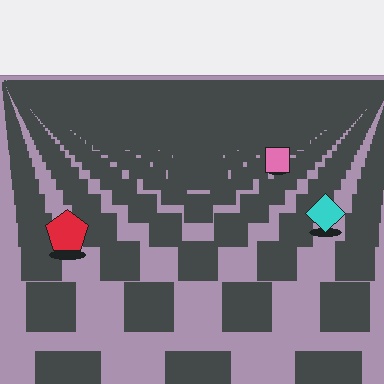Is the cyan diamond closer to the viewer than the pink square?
Yes. The cyan diamond is closer — you can tell from the texture gradient: the ground texture is coarser near it.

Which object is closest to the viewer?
The red pentagon is closest. The texture marks near it are larger and more spread out.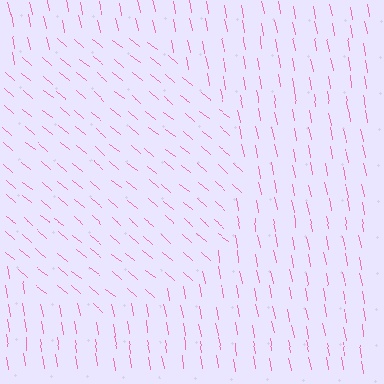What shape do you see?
I see a circle.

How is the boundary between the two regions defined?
The boundary is defined purely by a change in line orientation (approximately 39 degrees difference). All lines are the same color and thickness.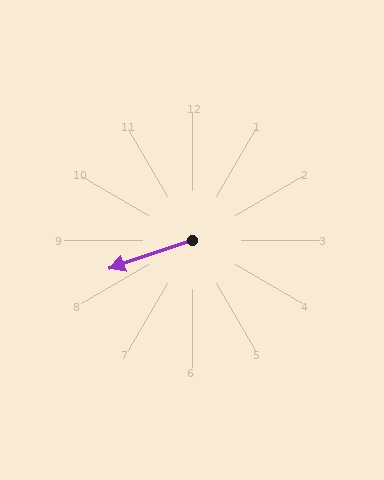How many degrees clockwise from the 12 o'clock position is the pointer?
Approximately 251 degrees.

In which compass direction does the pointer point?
West.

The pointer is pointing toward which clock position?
Roughly 8 o'clock.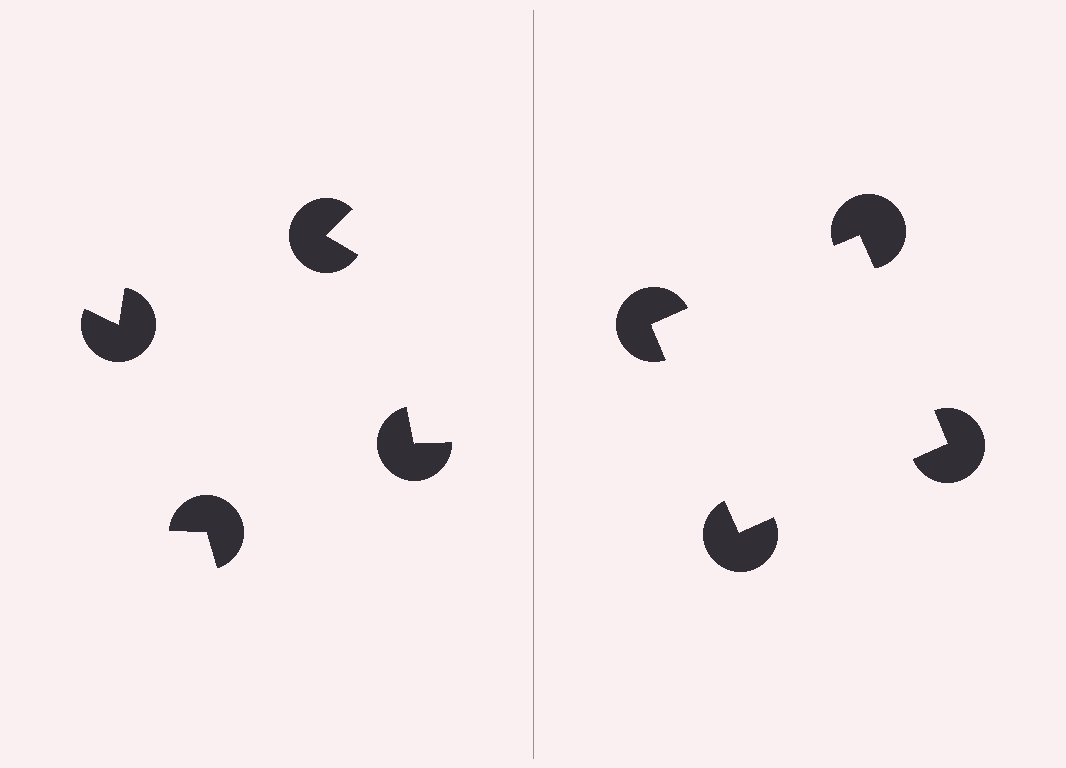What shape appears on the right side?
An illusory square.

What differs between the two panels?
The pac-man discs are positioned identically on both sides; only the wedge orientations differ. On the right they align to a square; on the left they are misaligned.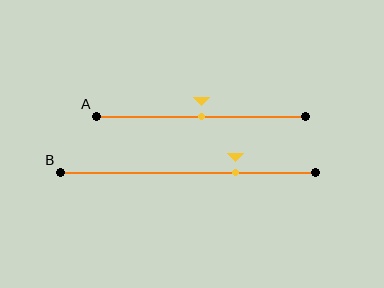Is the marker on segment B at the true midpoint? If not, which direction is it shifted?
No, the marker on segment B is shifted to the right by about 18% of the segment length.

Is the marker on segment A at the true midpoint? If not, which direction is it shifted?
Yes, the marker on segment A is at the true midpoint.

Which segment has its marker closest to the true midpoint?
Segment A has its marker closest to the true midpoint.